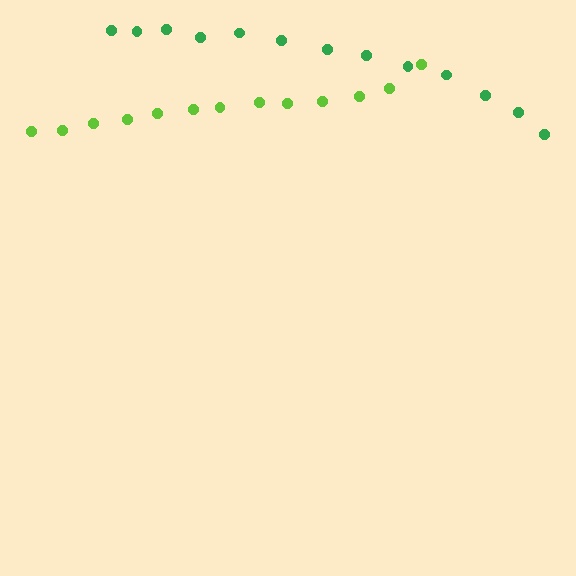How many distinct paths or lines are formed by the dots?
There are 2 distinct paths.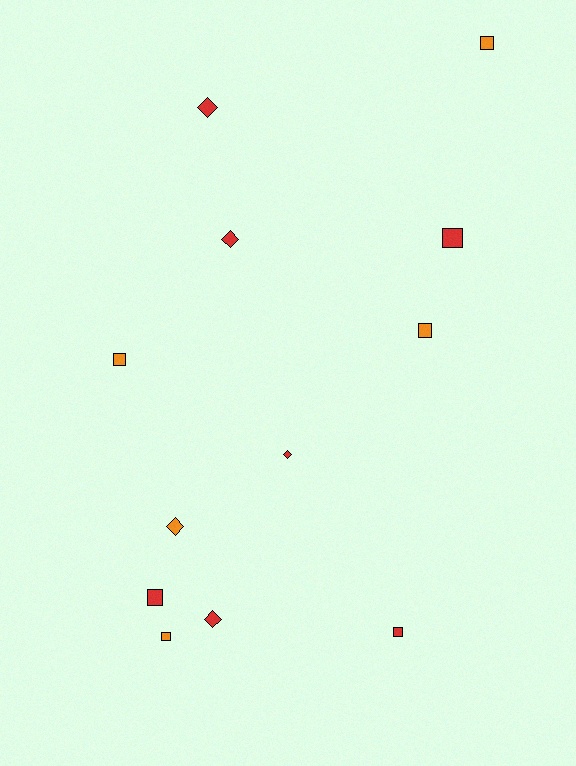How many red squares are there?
There are 3 red squares.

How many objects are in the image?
There are 12 objects.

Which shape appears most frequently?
Square, with 7 objects.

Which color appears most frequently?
Red, with 7 objects.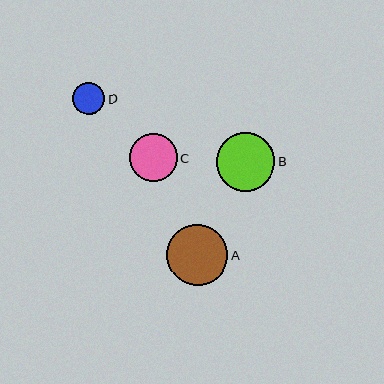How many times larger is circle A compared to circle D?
Circle A is approximately 1.9 times the size of circle D.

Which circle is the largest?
Circle A is the largest with a size of approximately 61 pixels.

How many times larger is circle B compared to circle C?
Circle B is approximately 1.2 times the size of circle C.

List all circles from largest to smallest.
From largest to smallest: A, B, C, D.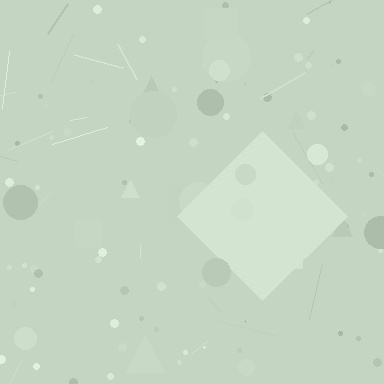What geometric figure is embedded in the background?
A diamond is embedded in the background.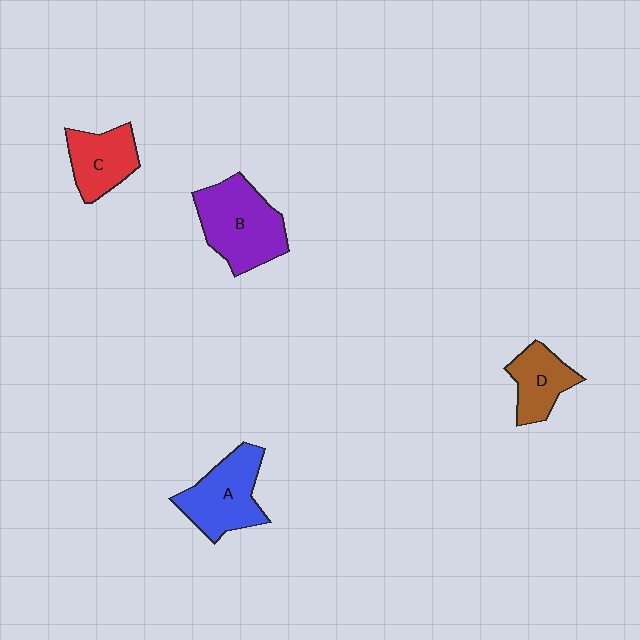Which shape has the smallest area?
Shape D (brown).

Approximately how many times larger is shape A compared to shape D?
Approximately 1.5 times.